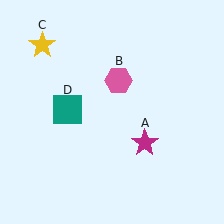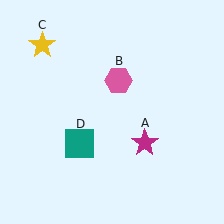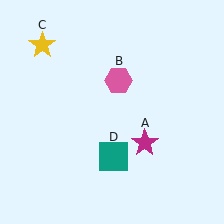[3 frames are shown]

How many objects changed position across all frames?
1 object changed position: teal square (object D).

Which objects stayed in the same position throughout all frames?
Magenta star (object A) and pink hexagon (object B) and yellow star (object C) remained stationary.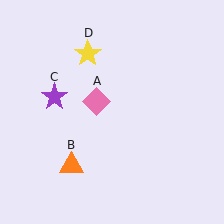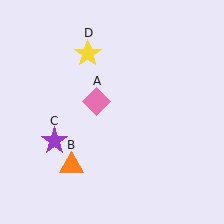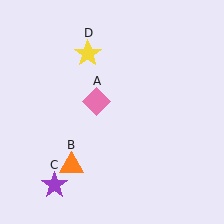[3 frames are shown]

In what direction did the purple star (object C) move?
The purple star (object C) moved down.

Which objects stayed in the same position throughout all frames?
Pink diamond (object A) and orange triangle (object B) and yellow star (object D) remained stationary.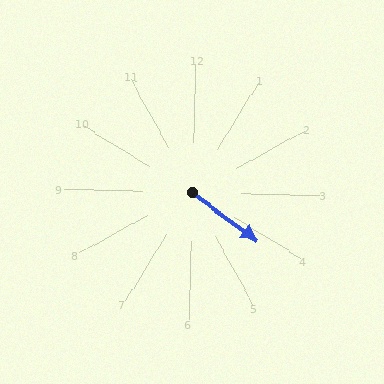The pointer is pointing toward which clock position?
Roughly 4 o'clock.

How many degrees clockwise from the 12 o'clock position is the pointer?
Approximately 125 degrees.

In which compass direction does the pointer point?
Southeast.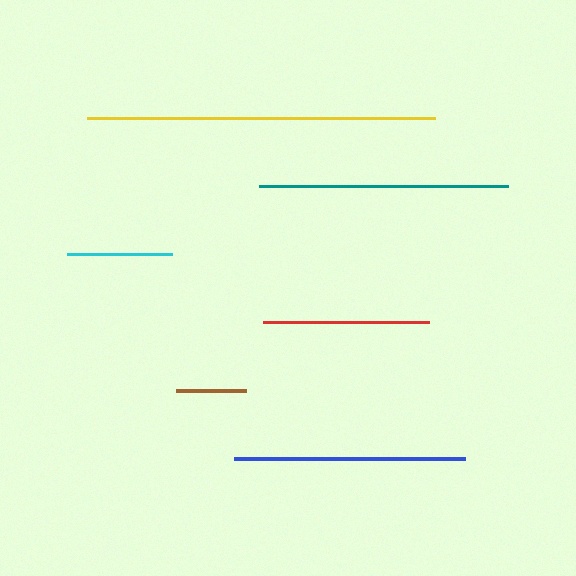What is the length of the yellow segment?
The yellow segment is approximately 348 pixels long.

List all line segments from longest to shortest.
From longest to shortest: yellow, teal, blue, red, cyan, brown.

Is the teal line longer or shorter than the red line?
The teal line is longer than the red line.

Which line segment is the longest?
The yellow line is the longest at approximately 348 pixels.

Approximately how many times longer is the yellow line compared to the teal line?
The yellow line is approximately 1.4 times the length of the teal line.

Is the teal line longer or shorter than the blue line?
The teal line is longer than the blue line.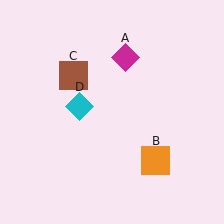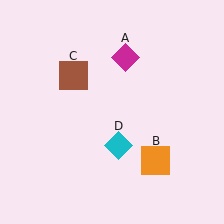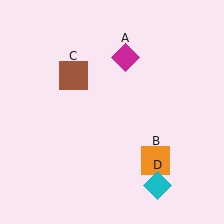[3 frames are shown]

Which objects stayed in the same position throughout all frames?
Magenta diamond (object A) and orange square (object B) and brown square (object C) remained stationary.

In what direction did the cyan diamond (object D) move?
The cyan diamond (object D) moved down and to the right.